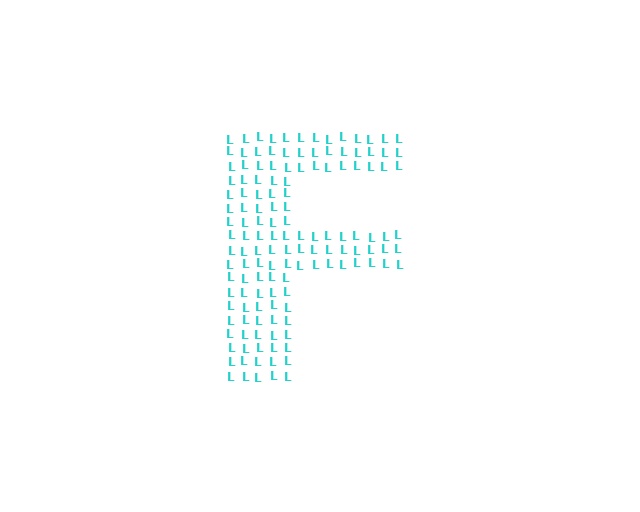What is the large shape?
The large shape is the letter F.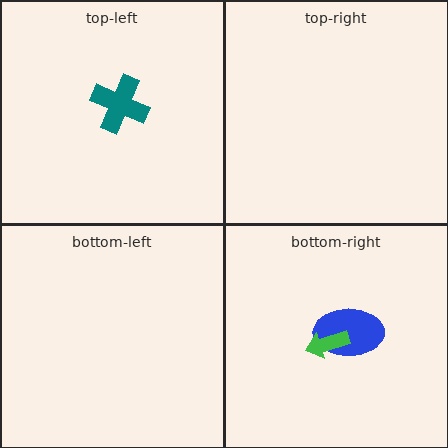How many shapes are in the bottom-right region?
2.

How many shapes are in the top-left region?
1.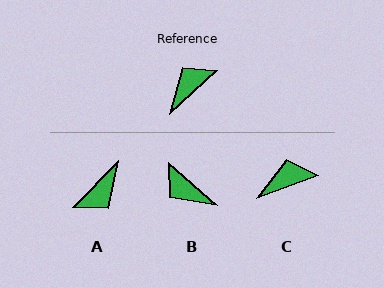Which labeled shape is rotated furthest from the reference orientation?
A, about 177 degrees away.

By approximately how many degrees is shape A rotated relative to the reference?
Approximately 177 degrees clockwise.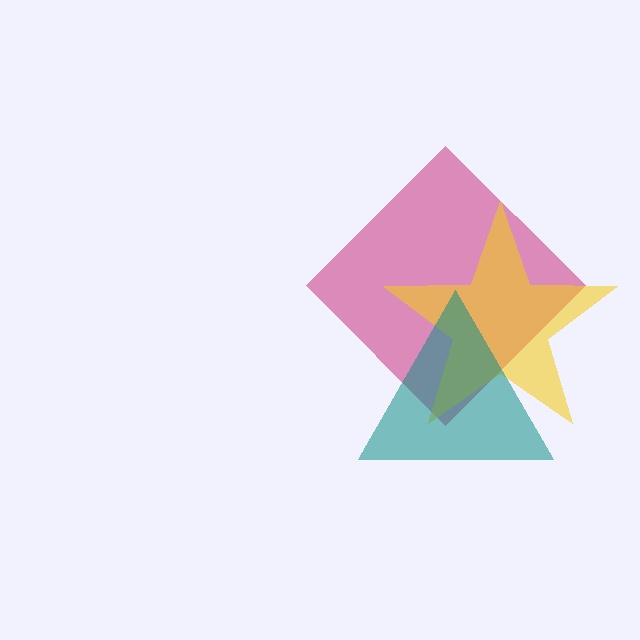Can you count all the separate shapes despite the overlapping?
Yes, there are 3 separate shapes.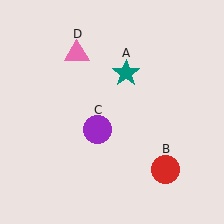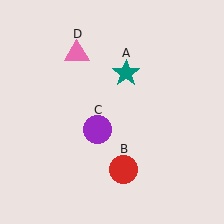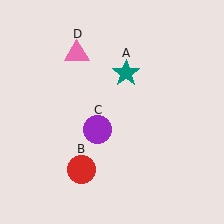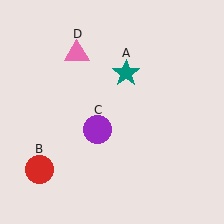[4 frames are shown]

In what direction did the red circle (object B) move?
The red circle (object B) moved left.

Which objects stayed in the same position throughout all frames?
Teal star (object A) and purple circle (object C) and pink triangle (object D) remained stationary.